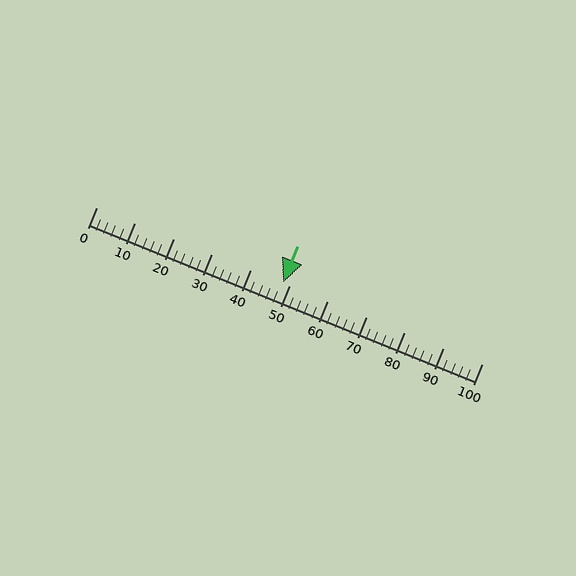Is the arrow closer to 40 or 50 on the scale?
The arrow is closer to 50.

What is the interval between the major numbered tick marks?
The major tick marks are spaced 10 units apart.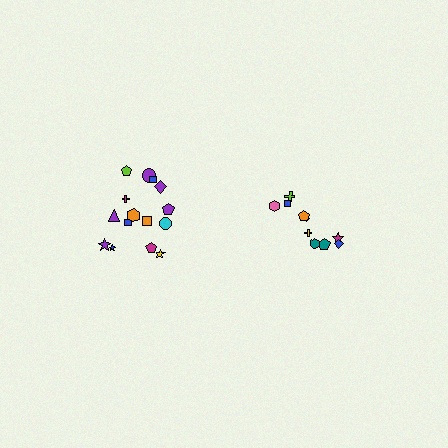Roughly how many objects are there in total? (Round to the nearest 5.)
Roughly 25 objects in total.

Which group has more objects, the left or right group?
The left group.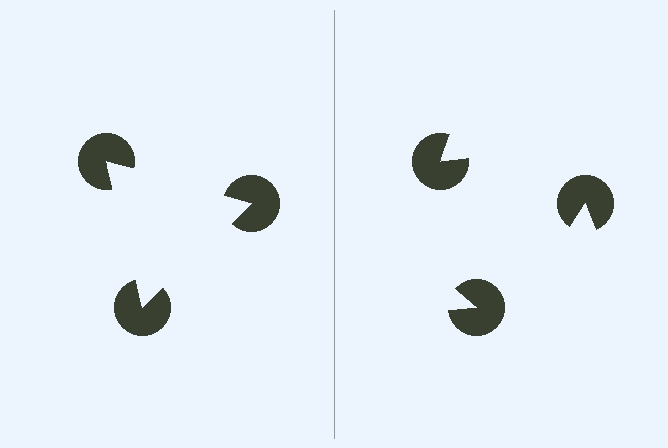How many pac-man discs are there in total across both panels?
6 — 3 on each side.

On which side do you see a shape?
An illusory triangle appears on the left side. On the right side the wedge cuts are rotated, so no coherent shape forms.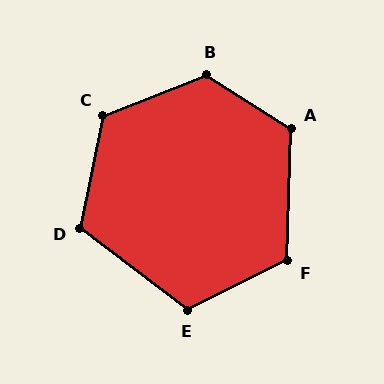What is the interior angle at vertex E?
Approximately 117 degrees (obtuse).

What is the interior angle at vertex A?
Approximately 121 degrees (obtuse).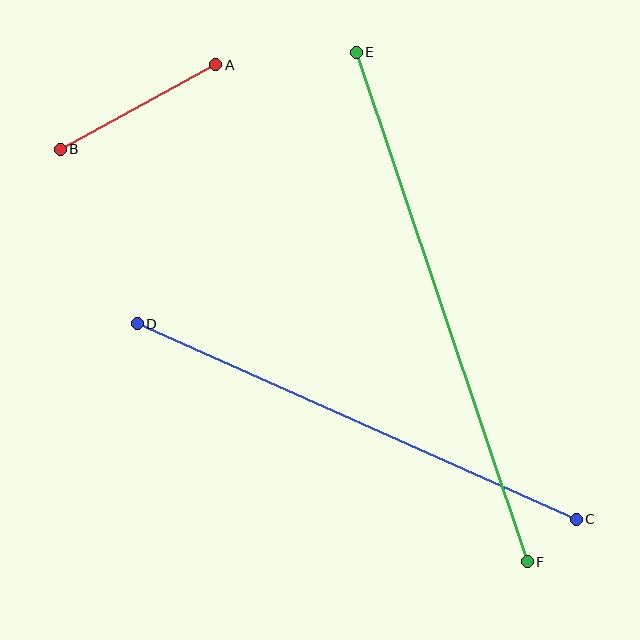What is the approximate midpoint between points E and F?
The midpoint is at approximately (442, 307) pixels.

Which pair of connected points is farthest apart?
Points E and F are farthest apart.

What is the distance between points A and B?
The distance is approximately 177 pixels.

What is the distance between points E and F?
The distance is approximately 537 pixels.